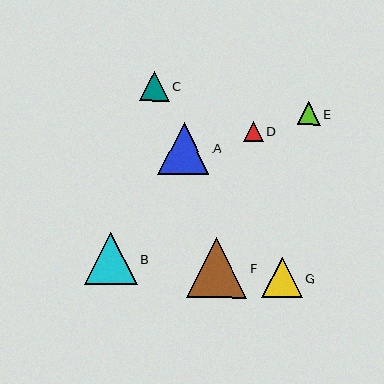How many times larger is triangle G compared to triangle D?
Triangle G is approximately 2.0 times the size of triangle D.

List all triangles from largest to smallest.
From largest to smallest: F, B, A, G, C, E, D.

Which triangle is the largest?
Triangle F is the largest with a size of approximately 60 pixels.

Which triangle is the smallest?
Triangle D is the smallest with a size of approximately 20 pixels.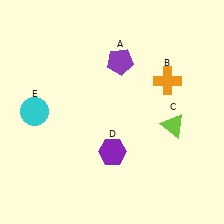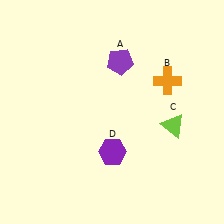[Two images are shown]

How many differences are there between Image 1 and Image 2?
There is 1 difference between the two images.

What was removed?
The cyan circle (E) was removed in Image 2.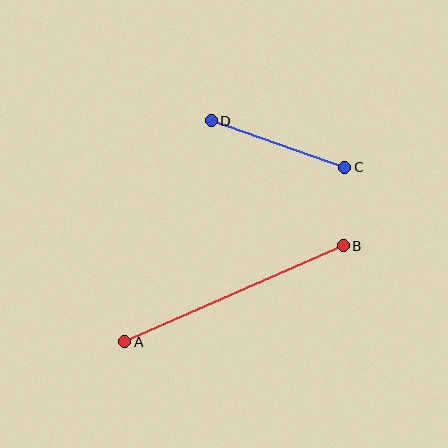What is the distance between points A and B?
The distance is approximately 239 pixels.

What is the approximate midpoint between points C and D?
The midpoint is at approximately (278, 144) pixels.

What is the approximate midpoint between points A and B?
The midpoint is at approximately (234, 294) pixels.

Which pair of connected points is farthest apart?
Points A and B are farthest apart.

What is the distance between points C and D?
The distance is approximately 141 pixels.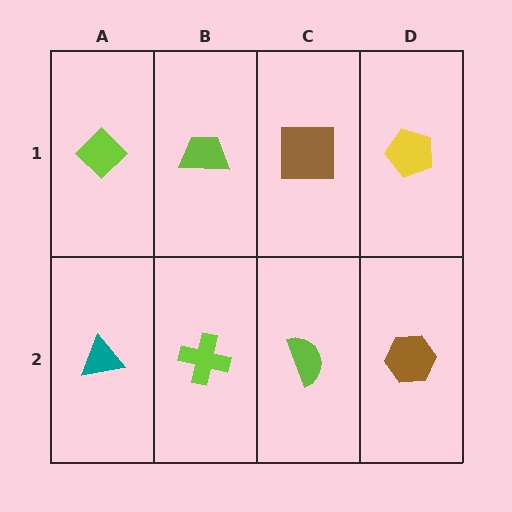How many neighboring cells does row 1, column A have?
2.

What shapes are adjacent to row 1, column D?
A brown hexagon (row 2, column D), a brown square (row 1, column C).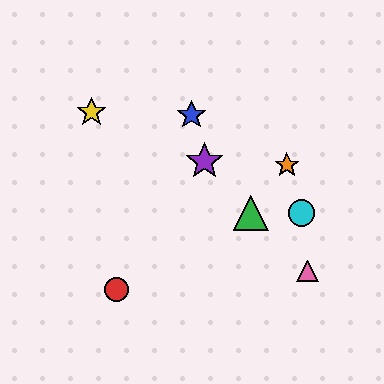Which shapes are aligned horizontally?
The green triangle, the cyan circle are aligned horizontally.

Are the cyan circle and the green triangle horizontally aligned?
Yes, both are at y≈213.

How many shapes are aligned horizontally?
2 shapes (the green triangle, the cyan circle) are aligned horizontally.